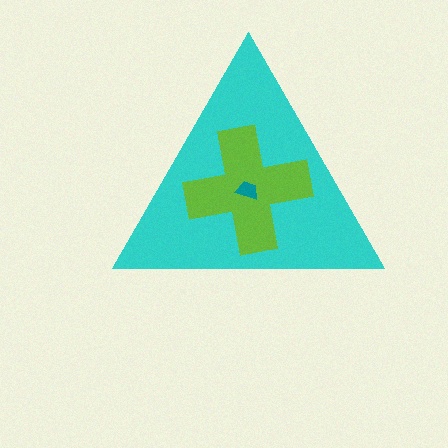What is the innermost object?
The teal trapezoid.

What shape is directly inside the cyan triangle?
The lime cross.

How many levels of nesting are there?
3.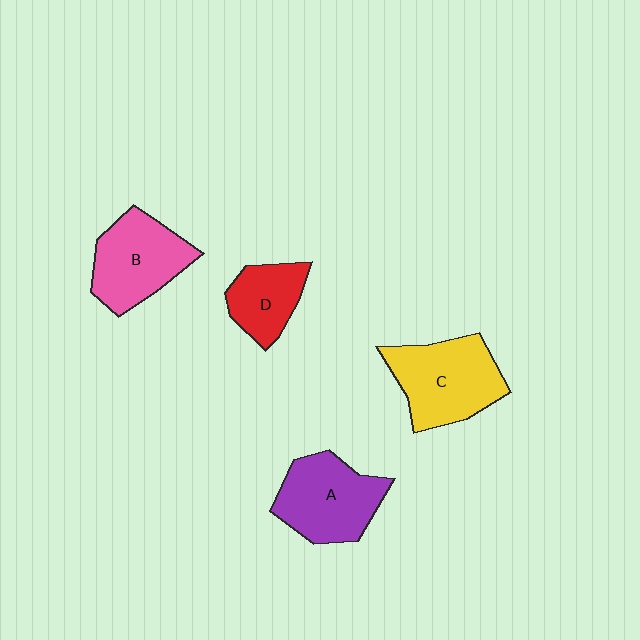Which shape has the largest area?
Shape C (yellow).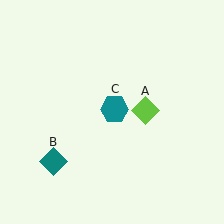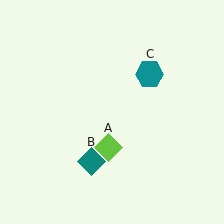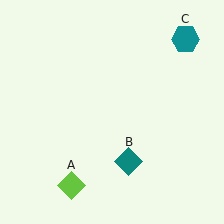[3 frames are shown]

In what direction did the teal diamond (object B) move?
The teal diamond (object B) moved right.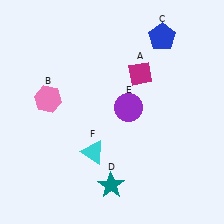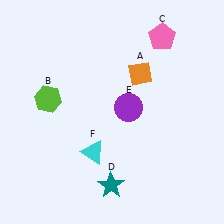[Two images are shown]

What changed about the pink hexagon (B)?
In Image 1, B is pink. In Image 2, it changed to lime.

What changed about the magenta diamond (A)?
In Image 1, A is magenta. In Image 2, it changed to orange.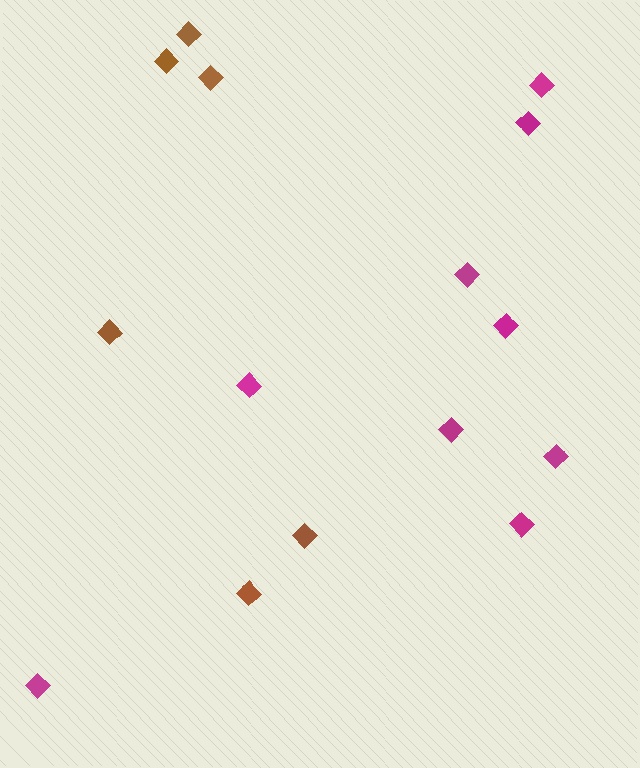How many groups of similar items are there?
There are 2 groups: one group of brown diamonds (6) and one group of magenta diamonds (9).